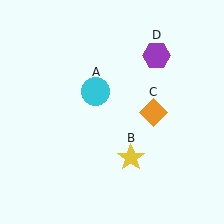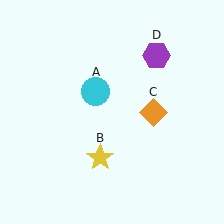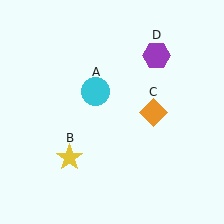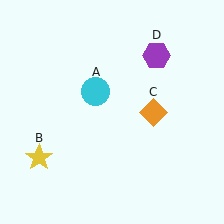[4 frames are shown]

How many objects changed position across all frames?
1 object changed position: yellow star (object B).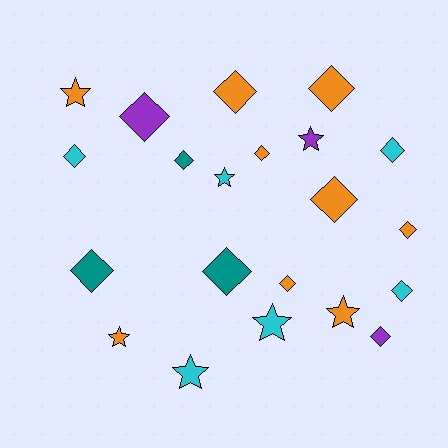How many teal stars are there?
There are no teal stars.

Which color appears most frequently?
Orange, with 9 objects.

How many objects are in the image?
There are 21 objects.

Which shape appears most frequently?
Diamond, with 14 objects.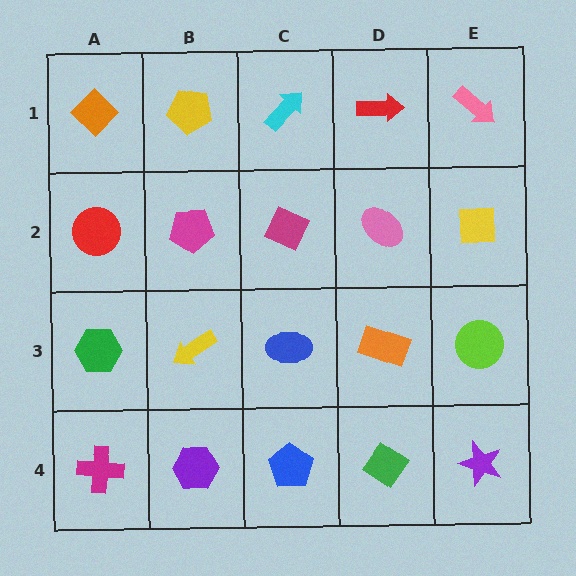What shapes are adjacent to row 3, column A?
A red circle (row 2, column A), a magenta cross (row 4, column A), a yellow arrow (row 3, column B).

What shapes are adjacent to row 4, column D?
An orange rectangle (row 3, column D), a blue pentagon (row 4, column C), a purple star (row 4, column E).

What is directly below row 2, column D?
An orange rectangle.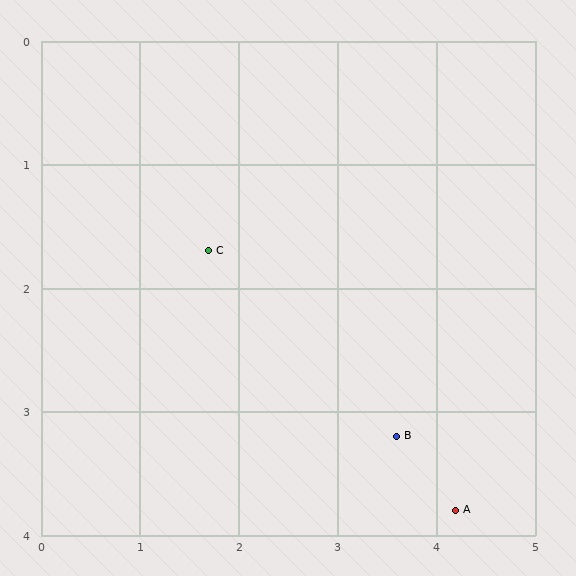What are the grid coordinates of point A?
Point A is at approximately (4.2, 3.8).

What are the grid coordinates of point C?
Point C is at approximately (1.7, 1.7).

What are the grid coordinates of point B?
Point B is at approximately (3.6, 3.2).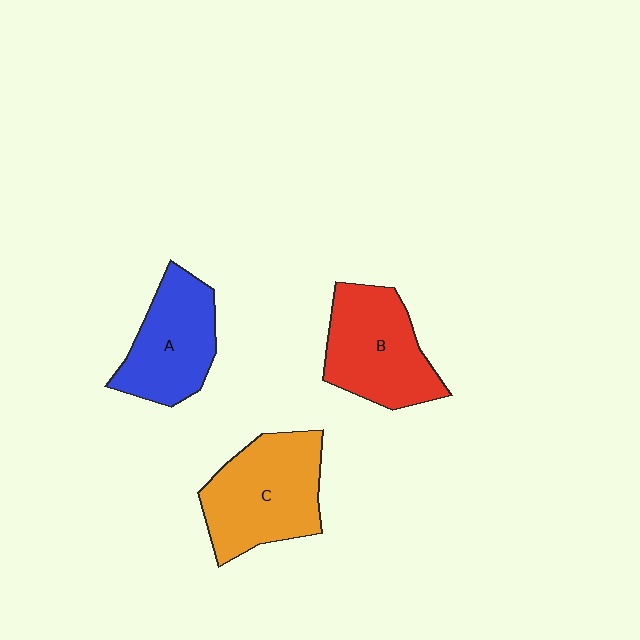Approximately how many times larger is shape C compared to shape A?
Approximately 1.2 times.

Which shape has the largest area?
Shape C (orange).